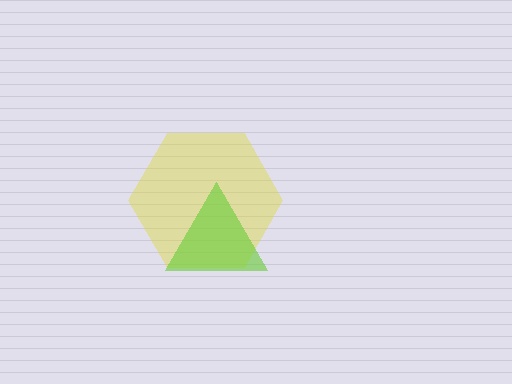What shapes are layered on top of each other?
The layered shapes are: a yellow hexagon, a lime triangle.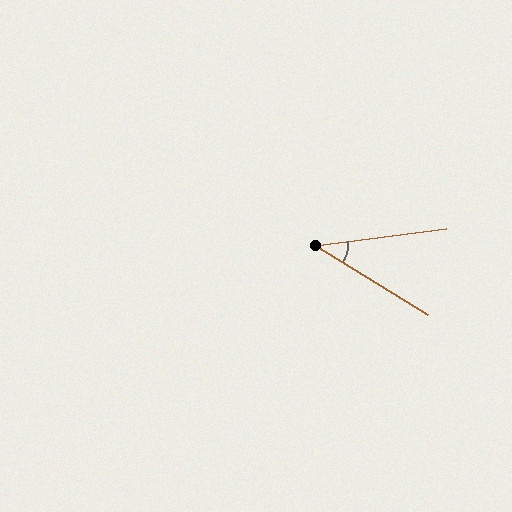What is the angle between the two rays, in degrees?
Approximately 39 degrees.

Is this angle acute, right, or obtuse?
It is acute.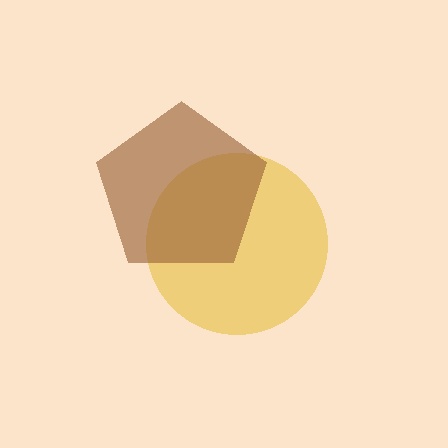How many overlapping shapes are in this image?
There are 2 overlapping shapes in the image.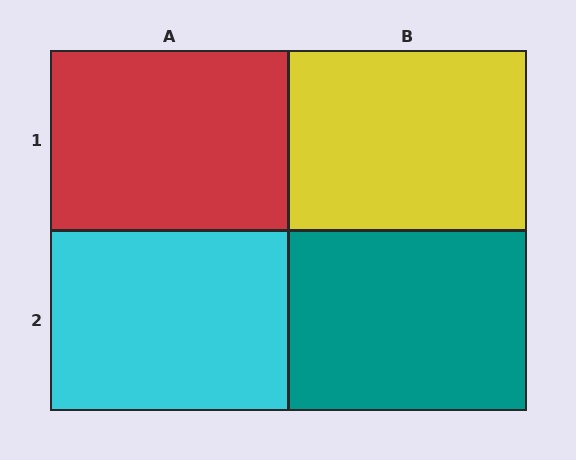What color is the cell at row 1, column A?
Red.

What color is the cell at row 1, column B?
Yellow.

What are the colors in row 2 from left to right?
Cyan, teal.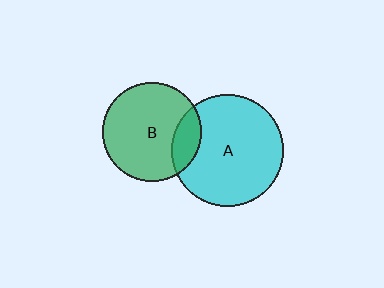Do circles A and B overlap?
Yes.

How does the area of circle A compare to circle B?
Approximately 1.3 times.